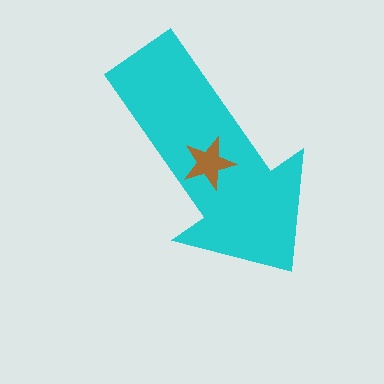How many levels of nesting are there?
2.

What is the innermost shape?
The brown star.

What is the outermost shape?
The cyan arrow.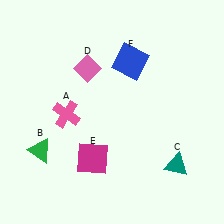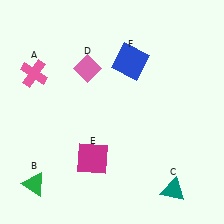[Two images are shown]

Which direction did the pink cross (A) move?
The pink cross (A) moved up.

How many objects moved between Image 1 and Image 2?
3 objects moved between the two images.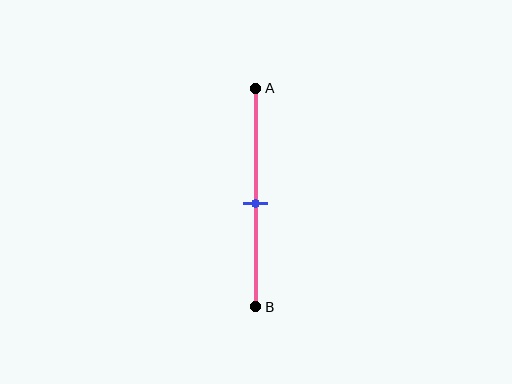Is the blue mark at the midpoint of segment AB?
Yes, the mark is approximately at the midpoint.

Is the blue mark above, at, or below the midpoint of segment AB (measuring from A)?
The blue mark is approximately at the midpoint of segment AB.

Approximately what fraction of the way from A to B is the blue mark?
The blue mark is approximately 55% of the way from A to B.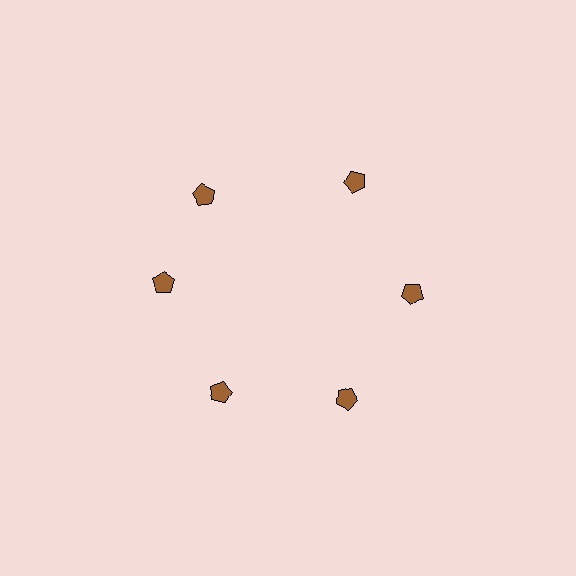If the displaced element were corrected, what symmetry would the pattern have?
It would have 6-fold rotational symmetry — the pattern would map onto itself every 60 degrees.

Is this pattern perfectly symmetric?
No. The 6 brown pentagons are arranged in a ring, but one element near the 11 o'clock position is rotated out of alignment along the ring, breaking the 6-fold rotational symmetry.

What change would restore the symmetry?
The symmetry would be restored by rotating it back into even spacing with its neighbors so that all 6 pentagons sit at equal angles and equal distance from the center.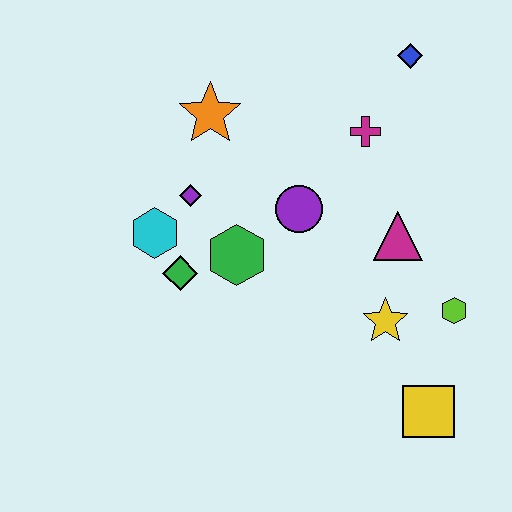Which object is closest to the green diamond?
The cyan hexagon is closest to the green diamond.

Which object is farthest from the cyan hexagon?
The yellow square is farthest from the cyan hexagon.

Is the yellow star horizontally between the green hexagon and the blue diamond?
Yes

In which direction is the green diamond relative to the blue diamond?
The green diamond is to the left of the blue diamond.